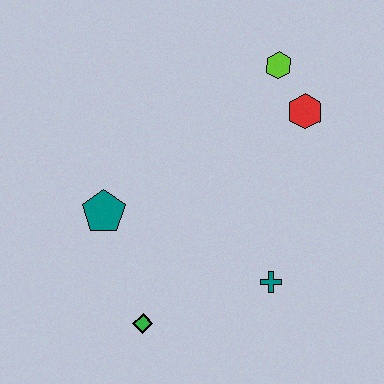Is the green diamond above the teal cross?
No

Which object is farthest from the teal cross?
The lime hexagon is farthest from the teal cross.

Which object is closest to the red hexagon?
The lime hexagon is closest to the red hexagon.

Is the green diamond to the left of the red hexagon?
Yes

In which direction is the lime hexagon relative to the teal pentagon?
The lime hexagon is to the right of the teal pentagon.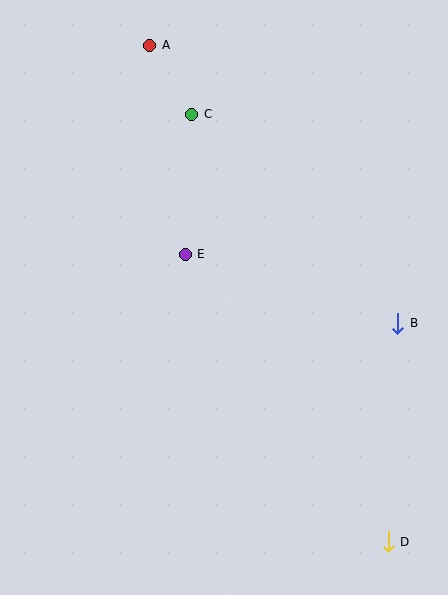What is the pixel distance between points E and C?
The distance between E and C is 140 pixels.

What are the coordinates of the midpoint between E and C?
The midpoint between E and C is at (189, 184).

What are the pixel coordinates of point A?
Point A is at (150, 45).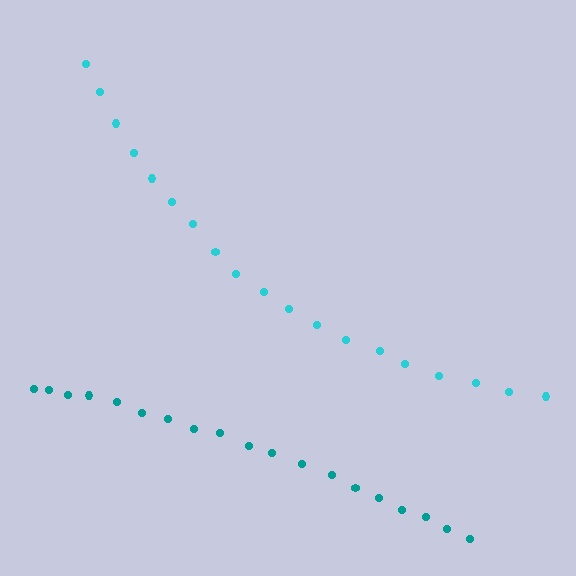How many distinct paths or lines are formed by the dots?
There are 2 distinct paths.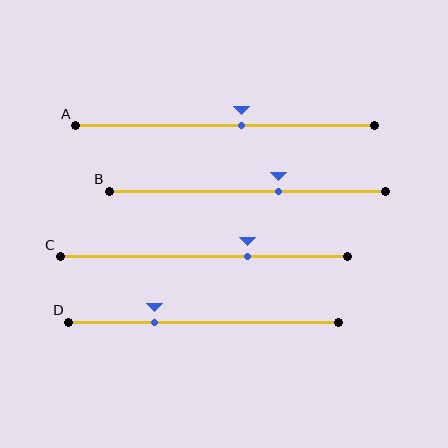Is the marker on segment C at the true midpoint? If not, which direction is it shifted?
No, the marker on segment C is shifted to the right by about 15% of the segment length.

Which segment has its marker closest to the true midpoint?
Segment A has its marker closest to the true midpoint.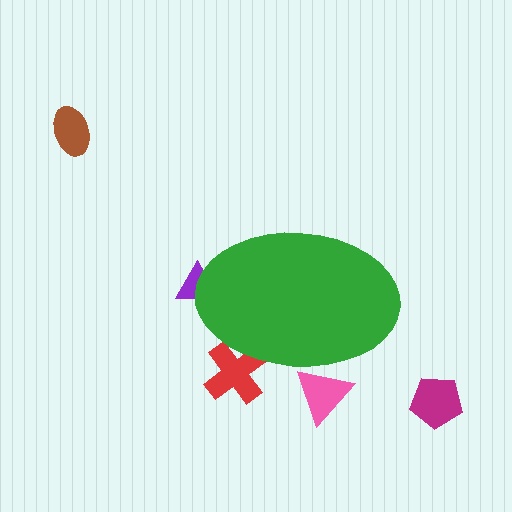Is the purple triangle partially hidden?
Yes, the purple triangle is partially hidden behind the green ellipse.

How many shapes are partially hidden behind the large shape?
3 shapes are partially hidden.